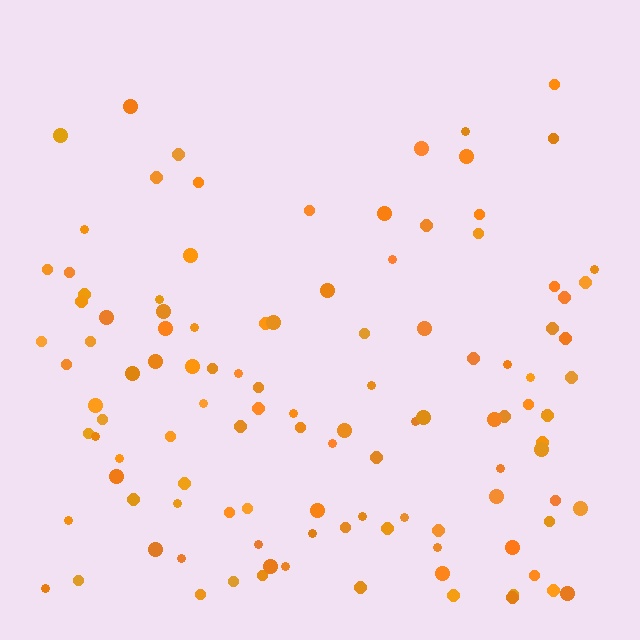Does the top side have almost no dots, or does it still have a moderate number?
Still a moderate number, just noticeably fewer than the bottom.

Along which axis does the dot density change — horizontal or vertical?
Vertical.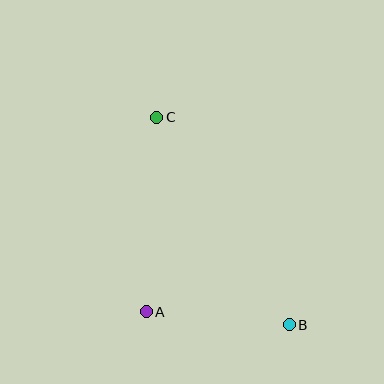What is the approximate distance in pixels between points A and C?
The distance between A and C is approximately 195 pixels.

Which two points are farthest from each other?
Points B and C are farthest from each other.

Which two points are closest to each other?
Points A and B are closest to each other.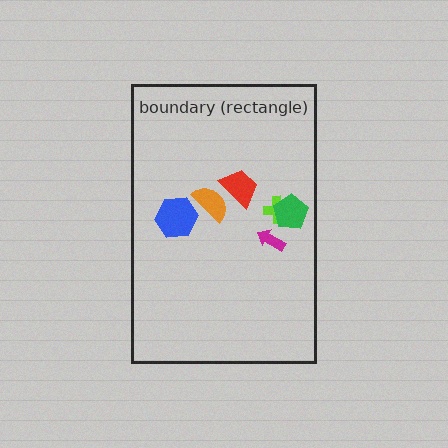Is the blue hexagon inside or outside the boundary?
Inside.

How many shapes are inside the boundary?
6 inside, 0 outside.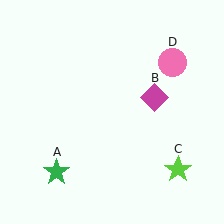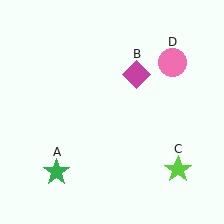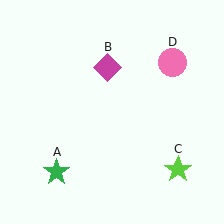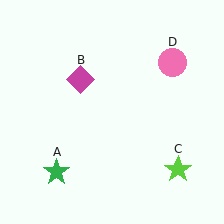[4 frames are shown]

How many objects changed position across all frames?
1 object changed position: magenta diamond (object B).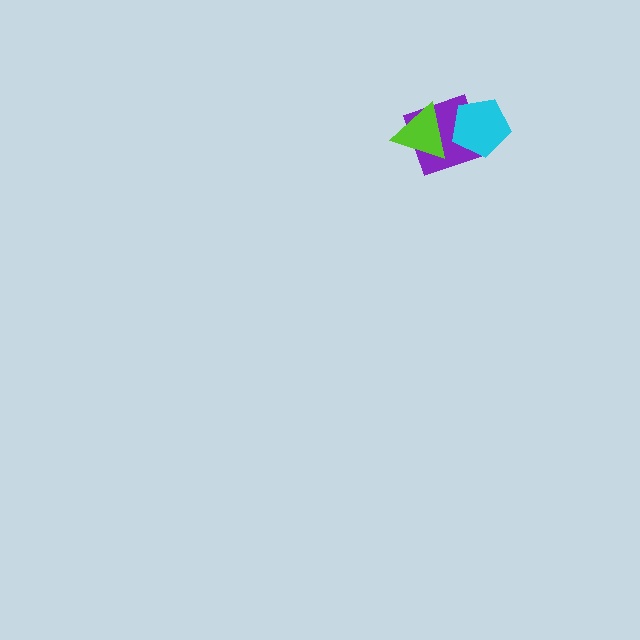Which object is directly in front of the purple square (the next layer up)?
The cyan pentagon is directly in front of the purple square.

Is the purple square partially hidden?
Yes, it is partially covered by another shape.